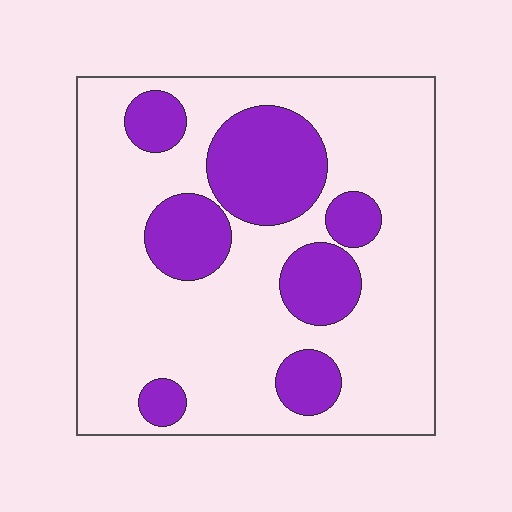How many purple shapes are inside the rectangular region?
7.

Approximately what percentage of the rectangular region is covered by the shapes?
Approximately 25%.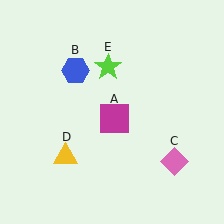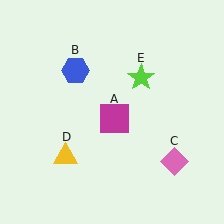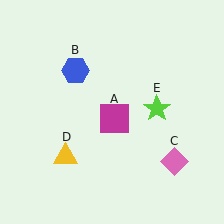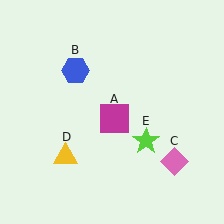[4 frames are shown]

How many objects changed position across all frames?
1 object changed position: lime star (object E).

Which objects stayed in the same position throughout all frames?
Magenta square (object A) and blue hexagon (object B) and pink diamond (object C) and yellow triangle (object D) remained stationary.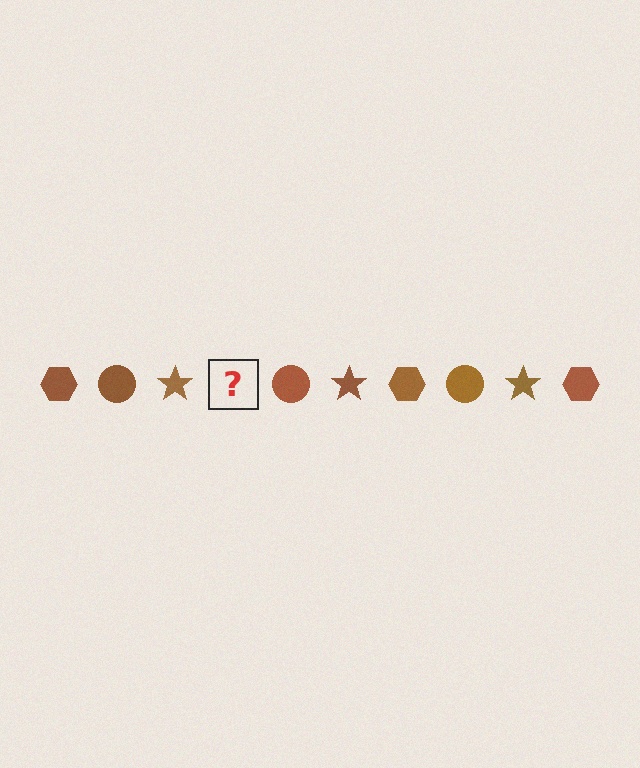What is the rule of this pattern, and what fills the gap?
The rule is that the pattern cycles through hexagon, circle, star shapes in brown. The gap should be filled with a brown hexagon.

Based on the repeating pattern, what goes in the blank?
The blank should be a brown hexagon.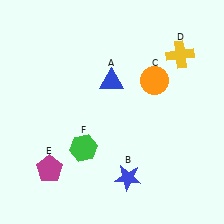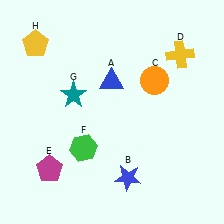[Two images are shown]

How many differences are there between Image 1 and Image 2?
There are 2 differences between the two images.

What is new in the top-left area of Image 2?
A teal star (G) was added in the top-left area of Image 2.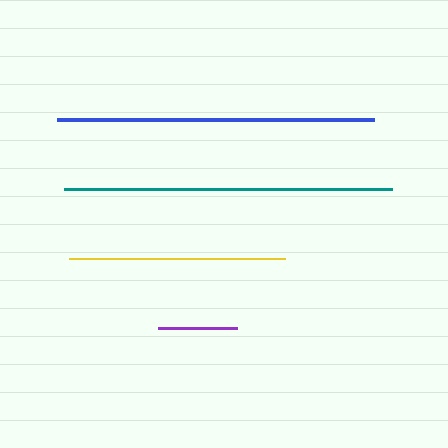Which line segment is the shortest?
The purple line is the shortest at approximately 79 pixels.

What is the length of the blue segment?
The blue segment is approximately 317 pixels long.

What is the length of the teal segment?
The teal segment is approximately 328 pixels long.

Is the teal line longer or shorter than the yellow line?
The teal line is longer than the yellow line.